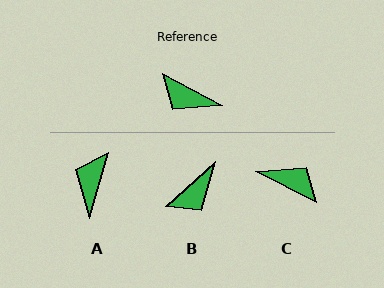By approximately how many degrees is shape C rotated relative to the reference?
Approximately 179 degrees clockwise.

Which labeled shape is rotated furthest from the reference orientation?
C, about 179 degrees away.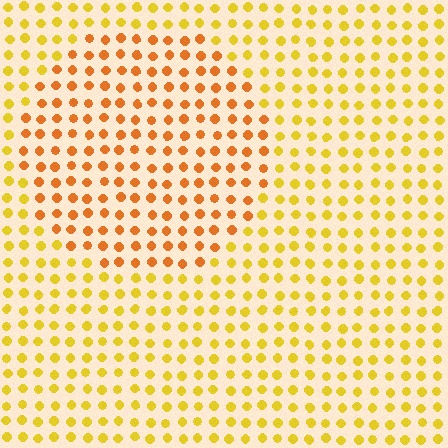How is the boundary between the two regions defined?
The boundary is defined purely by a slight shift in hue (about 28 degrees). Spacing, size, and orientation are identical on both sides.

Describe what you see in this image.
The image is filled with small yellow elements in a uniform arrangement. A circle-shaped region is visible where the elements are tinted to a slightly different hue, forming a subtle color boundary.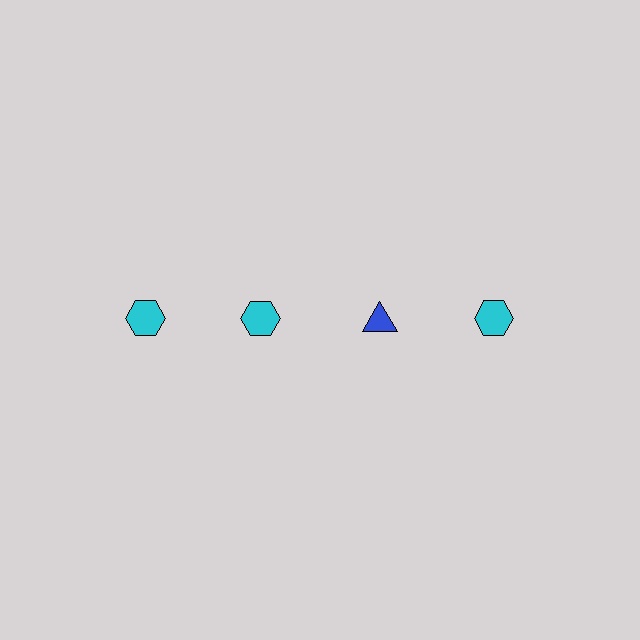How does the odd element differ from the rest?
It differs in both color (blue instead of cyan) and shape (triangle instead of hexagon).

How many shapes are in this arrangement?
There are 4 shapes arranged in a grid pattern.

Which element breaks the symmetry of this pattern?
The blue triangle in the top row, center column breaks the symmetry. All other shapes are cyan hexagons.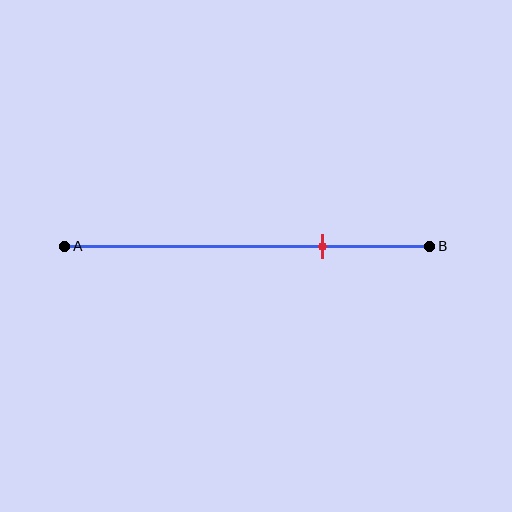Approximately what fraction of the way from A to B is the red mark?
The red mark is approximately 70% of the way from A to B.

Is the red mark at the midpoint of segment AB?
No, the mark is at about 70% from A, not at the 50% midpoint.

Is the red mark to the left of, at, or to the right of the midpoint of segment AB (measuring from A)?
The red mark is to the right of the midpoint of segment AB.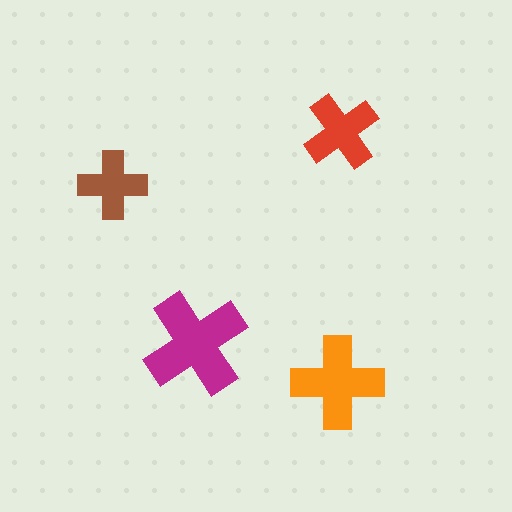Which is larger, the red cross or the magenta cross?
The magenta one.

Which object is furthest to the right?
The red cross is rightmost.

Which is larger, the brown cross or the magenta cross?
The magenta one.